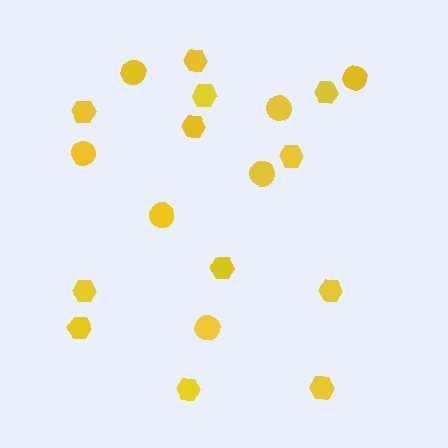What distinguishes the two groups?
There are 2 groups: one group of circles (7) and one group of hexagons (12).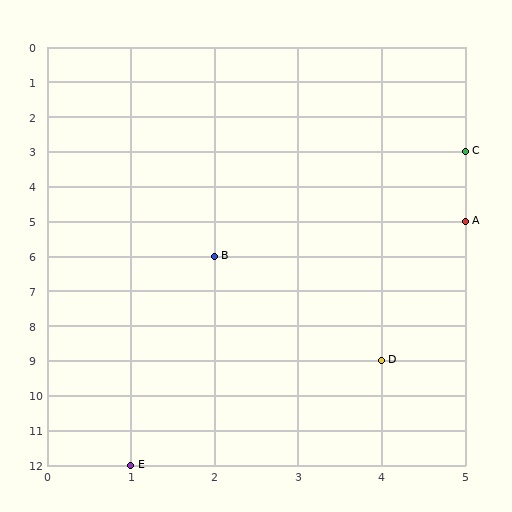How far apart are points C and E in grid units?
Points C and E are 4 columns and 9 rows apart (about 9.8 grid units diagonally).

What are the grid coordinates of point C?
Point C is at grid coordinates (5, 3).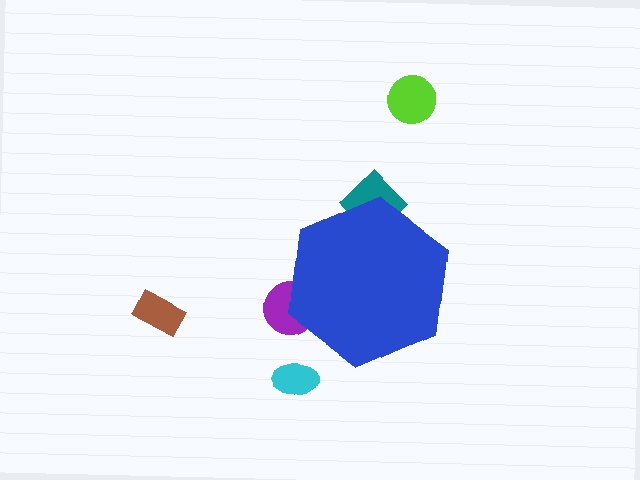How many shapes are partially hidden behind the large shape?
2 shapes are partially hidden.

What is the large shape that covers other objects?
A blue hexagon.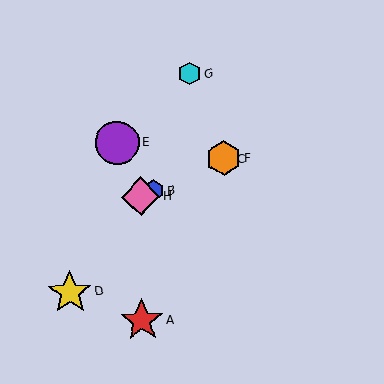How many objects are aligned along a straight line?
4 objects (B, C, F, H) are aligned along a straight line.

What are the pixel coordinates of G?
Object G is at (189, 74).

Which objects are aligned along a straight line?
Objects B, C, F, H are aligned along a straight line.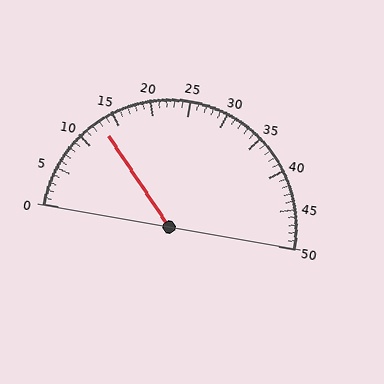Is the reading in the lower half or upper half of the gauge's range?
The reading is in the lower half of the range (0 to 50).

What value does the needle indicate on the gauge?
The needle indicates approximately 13.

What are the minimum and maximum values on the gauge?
The gauge ranges from 0 to 50.